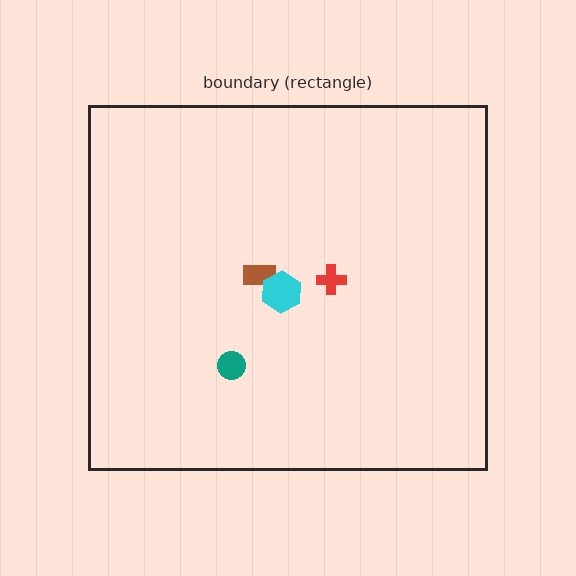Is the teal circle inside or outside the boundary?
Inside.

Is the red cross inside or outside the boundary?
Inside.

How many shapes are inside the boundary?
4 inside, 0 outside.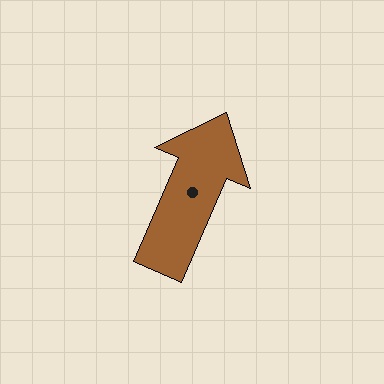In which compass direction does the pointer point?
Northeast.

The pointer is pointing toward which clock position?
Roughly 1 o'clock.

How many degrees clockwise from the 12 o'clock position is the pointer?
Approximately 23 degrees.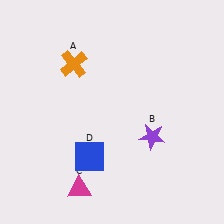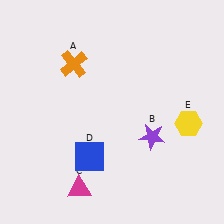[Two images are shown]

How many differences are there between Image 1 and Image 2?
There is 1 difference between the two images.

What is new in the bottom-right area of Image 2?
A yellow hexagon (E) was added in the bottom-right area of Image 2.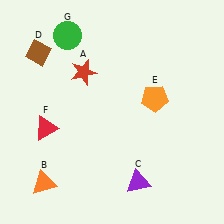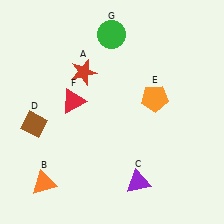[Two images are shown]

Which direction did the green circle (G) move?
The green circle (G) moved right.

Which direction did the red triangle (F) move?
The red triangle (F) moved right.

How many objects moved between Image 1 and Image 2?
3 objects moved between the two images.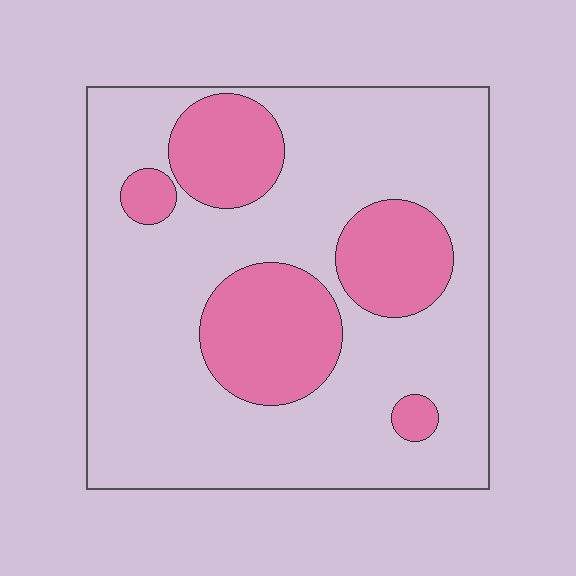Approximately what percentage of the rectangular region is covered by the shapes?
Approximately 25%.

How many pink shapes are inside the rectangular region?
5.